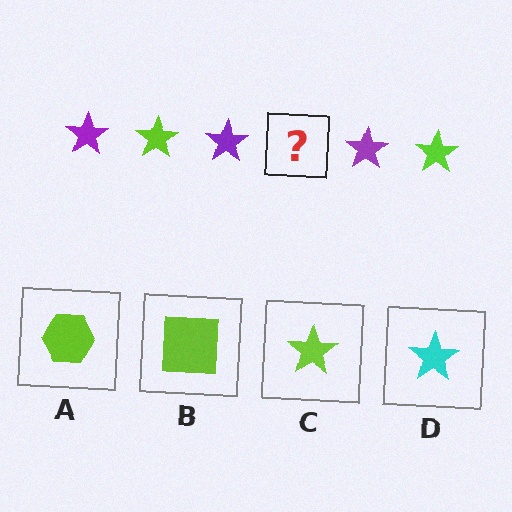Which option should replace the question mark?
Option C.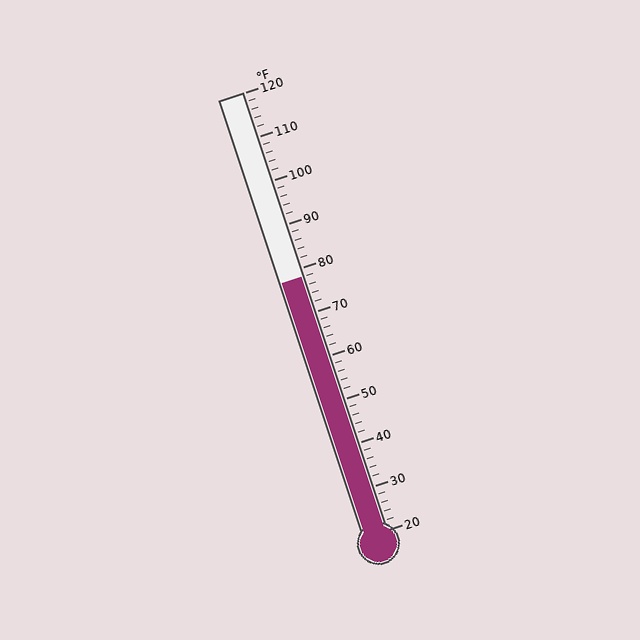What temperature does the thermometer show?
The thermometer shows approximately 78°F.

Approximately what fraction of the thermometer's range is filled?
The thermometer is filled to approximately 60% of its range.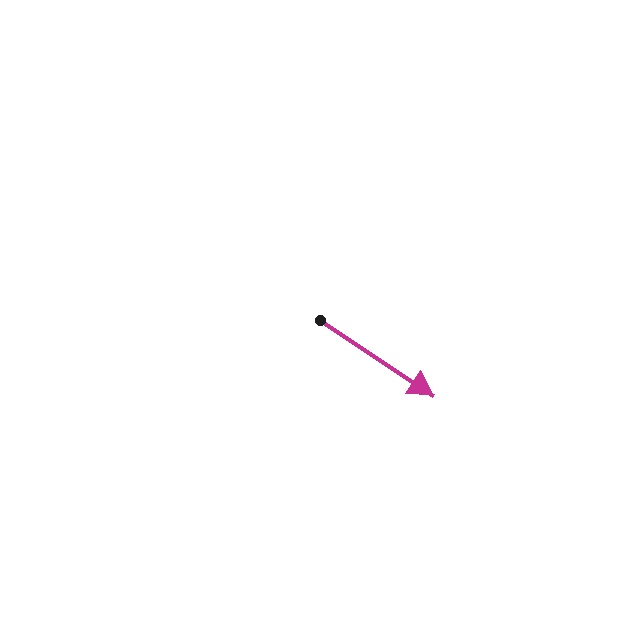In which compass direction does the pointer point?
Southeast.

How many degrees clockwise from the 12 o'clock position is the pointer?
Approximately 124 degrees.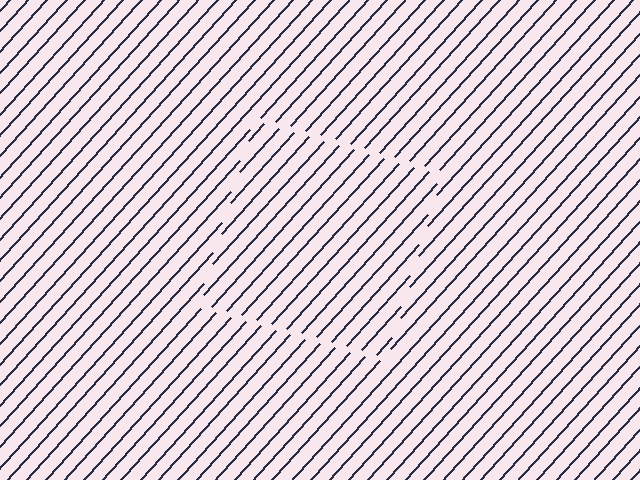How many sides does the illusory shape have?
4 sides — the line-ends trace a square.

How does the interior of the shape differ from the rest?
The interior of the shape contains the same grating, shifted by half a period — the contour is defined by the phase discontinuity where line-ends from the inner and outer gratings abut.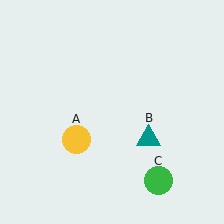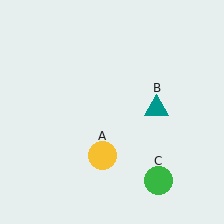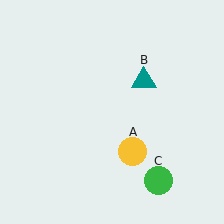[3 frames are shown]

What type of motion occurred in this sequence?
The yellow circle (object A), teal triangle (object B) rotated counterclockwise around the center of the scene.